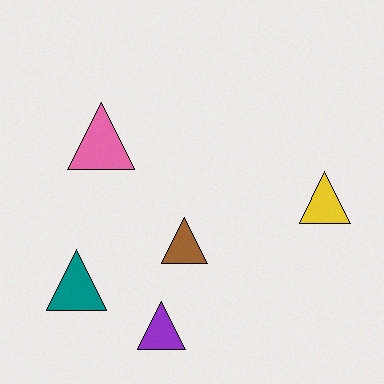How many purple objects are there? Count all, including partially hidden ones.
There is 1 purple object.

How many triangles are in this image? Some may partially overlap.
There are 5 triangles.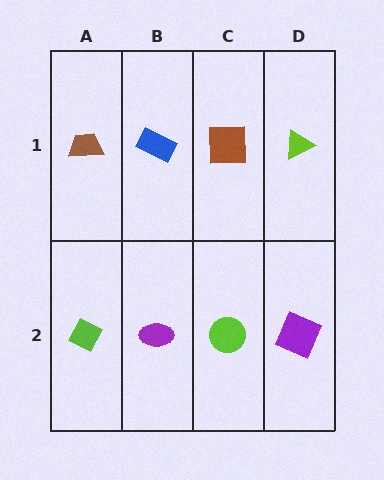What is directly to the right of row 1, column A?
A blue rectangle.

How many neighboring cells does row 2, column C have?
3.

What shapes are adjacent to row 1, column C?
A lime circle (row 2, column C), a blue rectangle (row 1, column B), a lime triangle (row 1, column D).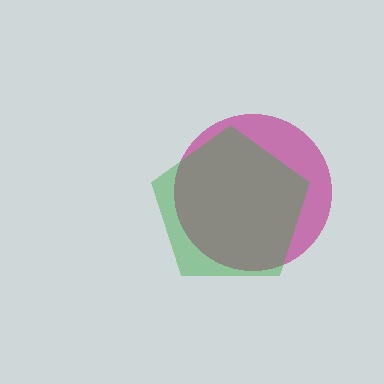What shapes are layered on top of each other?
The layered shapes are: a magenta circle, a green pentagon.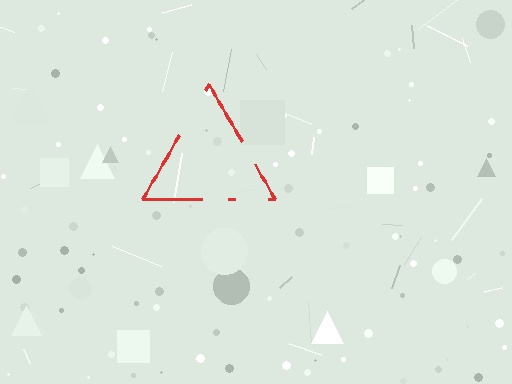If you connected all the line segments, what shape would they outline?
They would outline a triangle.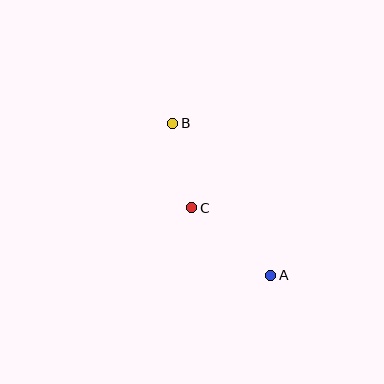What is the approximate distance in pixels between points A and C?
The distance between A and C is approximately 104 pixels.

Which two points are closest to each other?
Points B and C are closest to each other.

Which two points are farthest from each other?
Points A and B are farthest from each other.